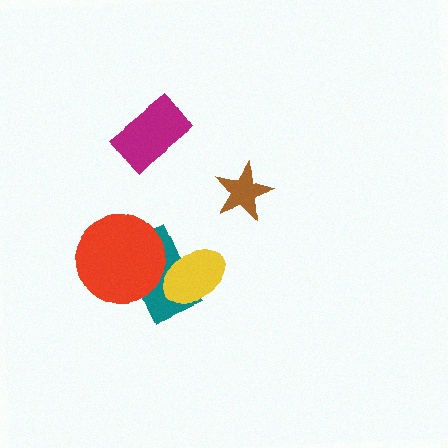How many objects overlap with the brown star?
0 objects overlap with the brown star.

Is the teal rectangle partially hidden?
Yes, it is partially covered by another shape.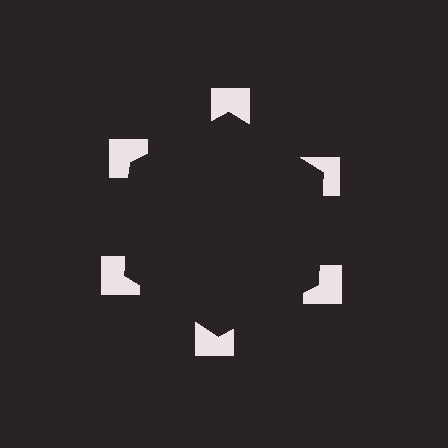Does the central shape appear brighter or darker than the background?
It typically appears slightly darker than the background, even though no actual brightness change is drawn.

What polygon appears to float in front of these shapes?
An illusory hexagon — its edges are inferred from the aligned wedge cuts in the notched squares, not physically drawn.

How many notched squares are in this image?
There are 6 — one at each vertex of the illusory hexagon.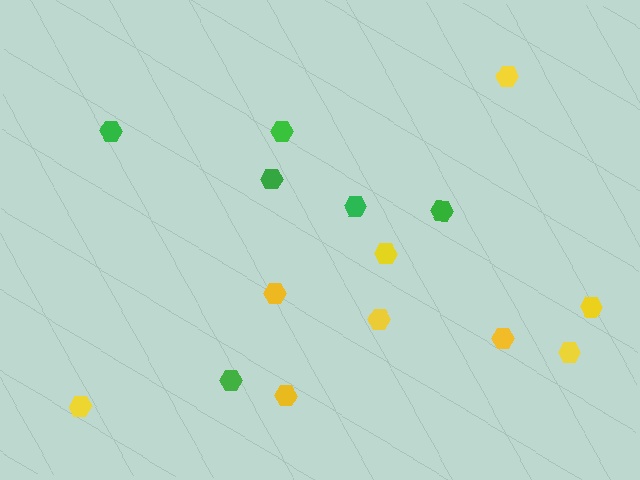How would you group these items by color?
There are 2 groups: one group of yellow hexagons (9) and one group of green hexagons (6).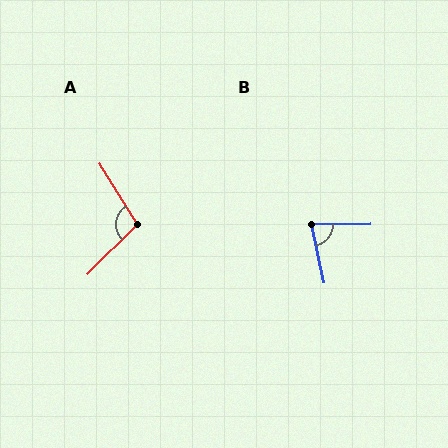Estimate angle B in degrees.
Approximately 78 degrees.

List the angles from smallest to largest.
B (78°), A (103°).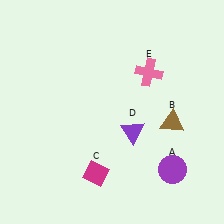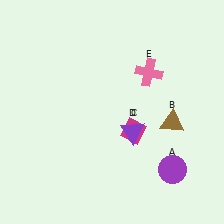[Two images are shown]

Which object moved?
The magenta diamond (C) moved up.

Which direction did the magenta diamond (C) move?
The magenta diamond (C) moved up.